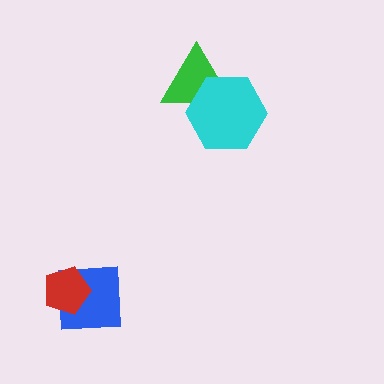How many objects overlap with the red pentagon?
1 object overlaps with the red pentagon.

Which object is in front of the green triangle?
The cyan hexagon is in front of the green triangle.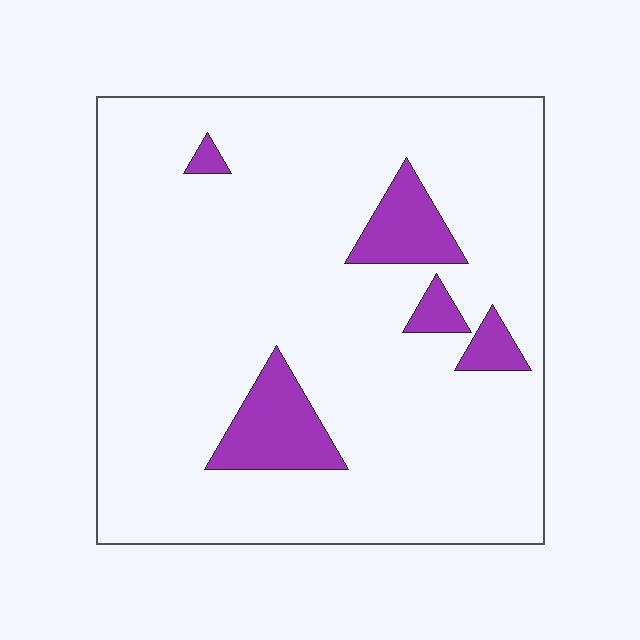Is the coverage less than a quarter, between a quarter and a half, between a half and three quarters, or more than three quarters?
Less than a quarter.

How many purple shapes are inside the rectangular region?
5.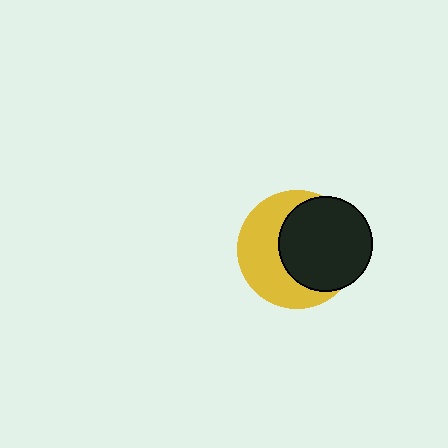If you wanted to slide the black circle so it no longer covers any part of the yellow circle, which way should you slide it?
Slide it right — that is the most direct way to separate the two shapes.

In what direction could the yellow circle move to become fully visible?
The yellow circle could move left. That would shift it out from behind the black circle entirely.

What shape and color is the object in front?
The object in front is a black circle.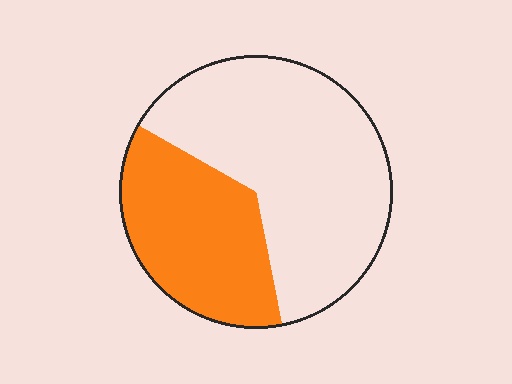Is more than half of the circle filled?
No.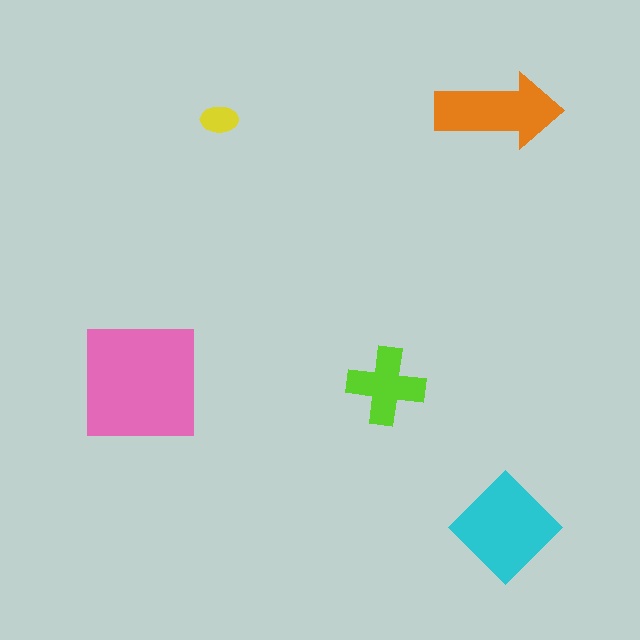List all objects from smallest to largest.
The yellow ellipse, the lime cross, the orange arrow, the cyan diamond, the pink square.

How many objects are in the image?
There are 5 objects in the image.